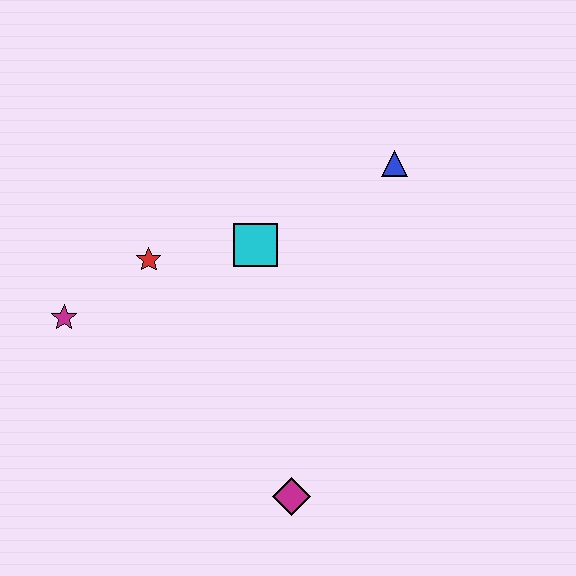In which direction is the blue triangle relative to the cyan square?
The blue triangle is to the right of the cyan square.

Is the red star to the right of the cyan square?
No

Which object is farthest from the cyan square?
The magenta diamond is farthest from the cyan square.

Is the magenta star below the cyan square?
Yes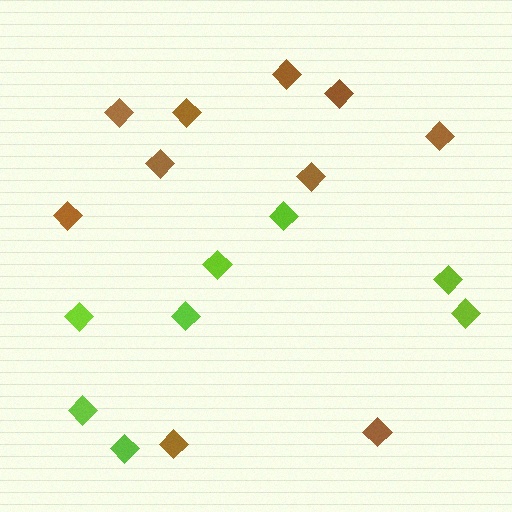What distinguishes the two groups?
There are 2 groups: one group of brown diamonds (10) and one group of lime diamonds (8).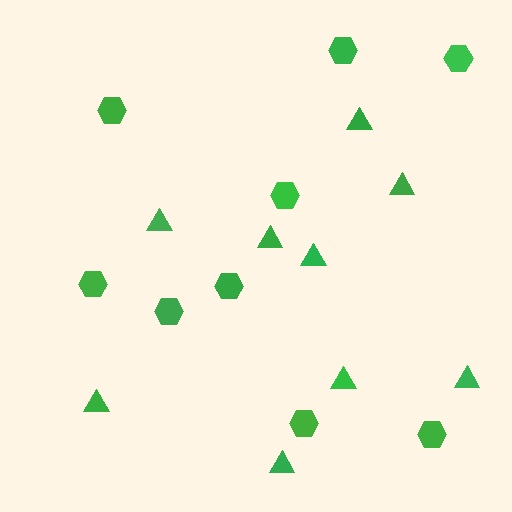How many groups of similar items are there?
There are 2 groups: one group of triangles (9) and one group of hexagons (9).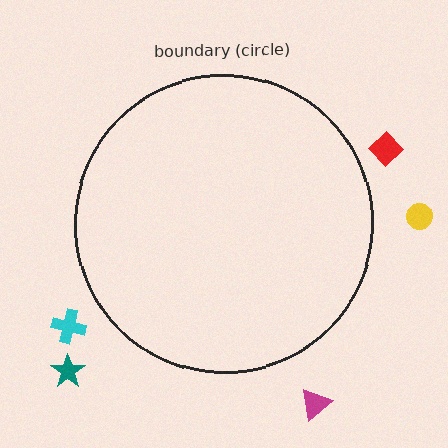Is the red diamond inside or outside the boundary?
Outside.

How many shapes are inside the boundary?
0 inside, 5 outside.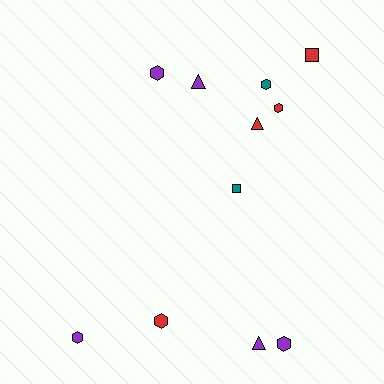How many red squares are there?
There is 1 red square.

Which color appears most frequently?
Purple, with 5 objects.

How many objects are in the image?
There are 11 objects.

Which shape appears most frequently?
Hexagon, with 6 objects.